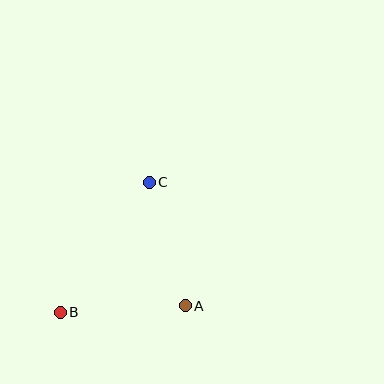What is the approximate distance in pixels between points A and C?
The distance between A and C is approximately 129 pixels.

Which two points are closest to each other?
Points A and B are closest to each other.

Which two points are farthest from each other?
Points B and C are farthest from each other.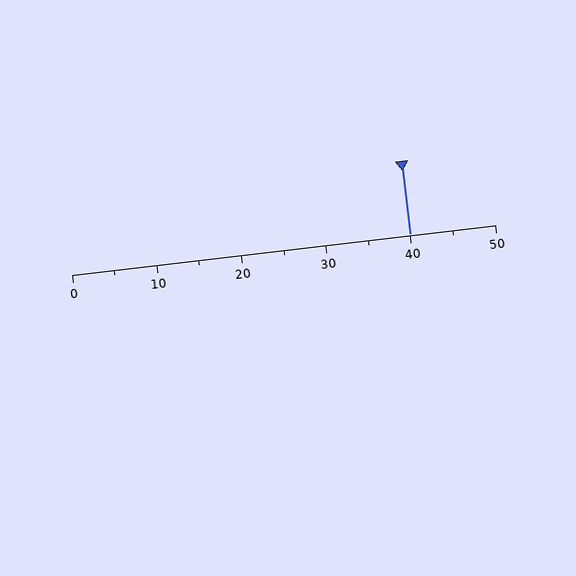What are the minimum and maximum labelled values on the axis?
The axis runs from 0 to 50.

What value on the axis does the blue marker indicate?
The marker indicates approximately 40.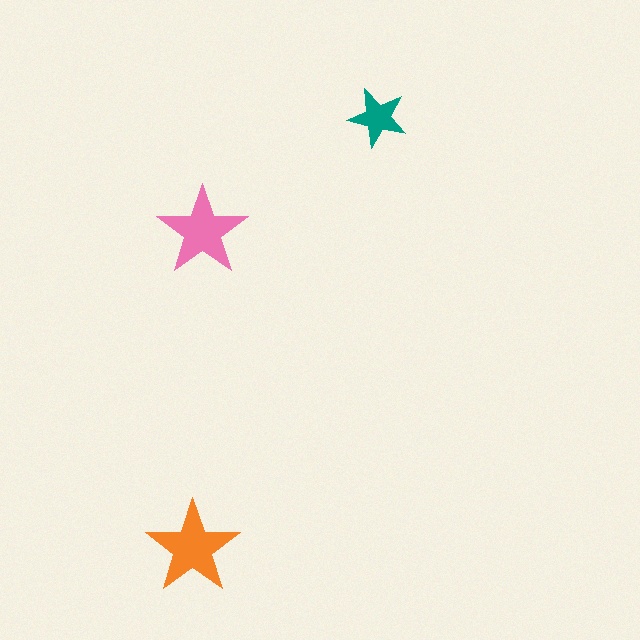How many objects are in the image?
There are 3 objects in the image.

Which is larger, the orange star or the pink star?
The orange one.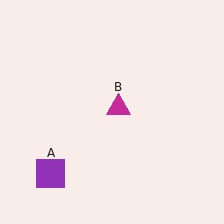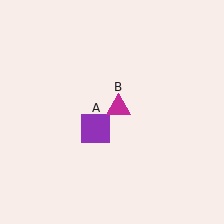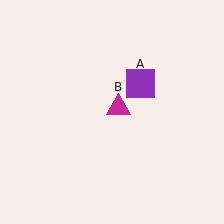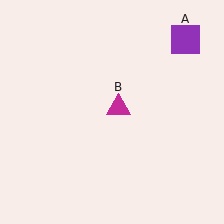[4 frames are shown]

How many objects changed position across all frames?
1 object changed position: purple square (object A).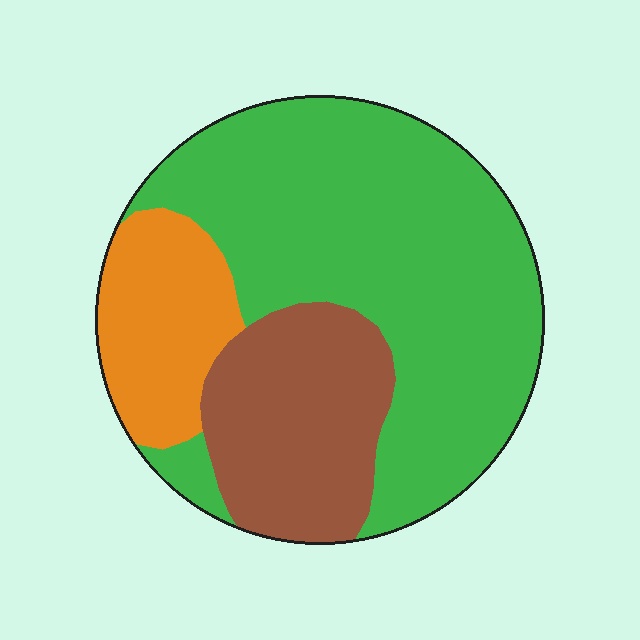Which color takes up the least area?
Orange, at roughly 15%.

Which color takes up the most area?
Green, at roughly 60%.